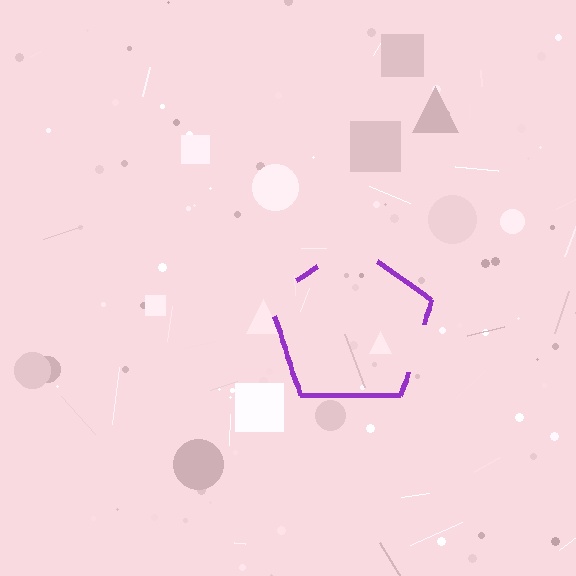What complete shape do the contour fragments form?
The contour fragments form a pentagon.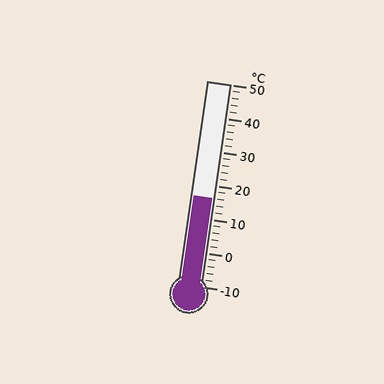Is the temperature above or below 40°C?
The temperature is below 40°C.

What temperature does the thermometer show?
The thermometer shows approximately 16°C.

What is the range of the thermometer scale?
The thermometer scale ranges from -10°C to 50°C.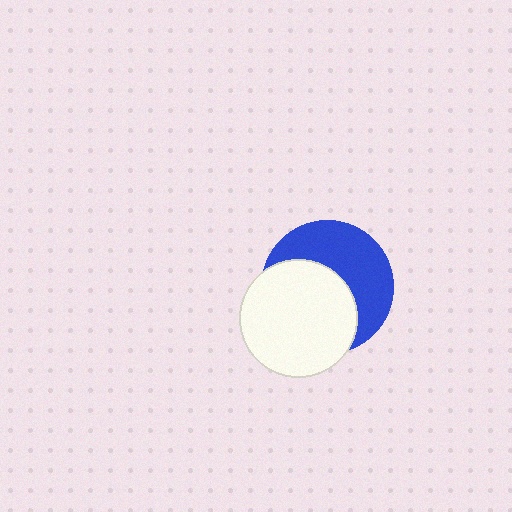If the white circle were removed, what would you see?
You would see the complete blue circle.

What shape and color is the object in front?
The object in front is a white circle.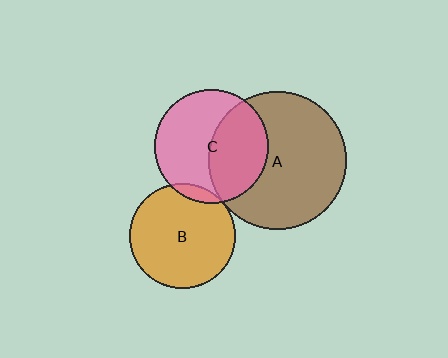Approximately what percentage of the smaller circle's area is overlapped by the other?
Approximately 45%.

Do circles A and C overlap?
Yes.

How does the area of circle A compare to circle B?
Approximately 1.7 times.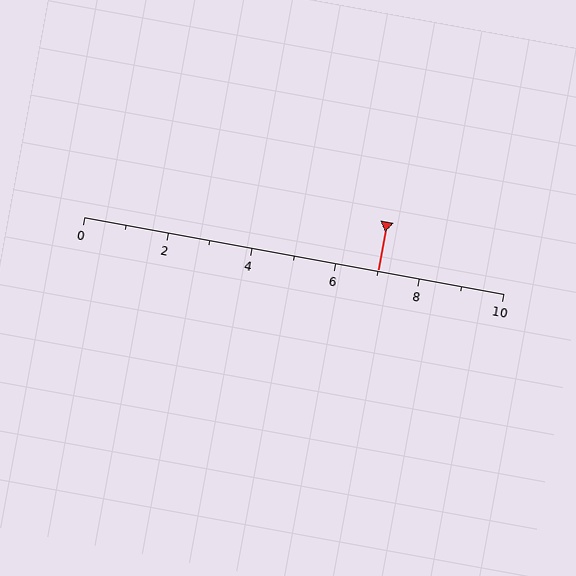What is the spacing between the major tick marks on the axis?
The major ticks are spaced 2 apart.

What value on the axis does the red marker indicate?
The marker indicates approximately 7.